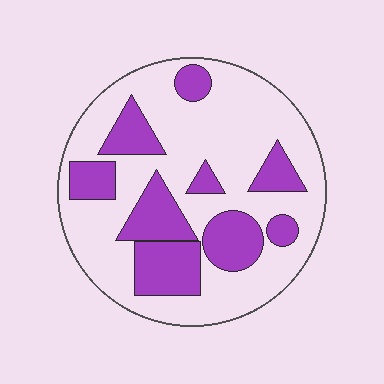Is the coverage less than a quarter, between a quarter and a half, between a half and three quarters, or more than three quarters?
Between a quarter and a half.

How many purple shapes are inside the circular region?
9.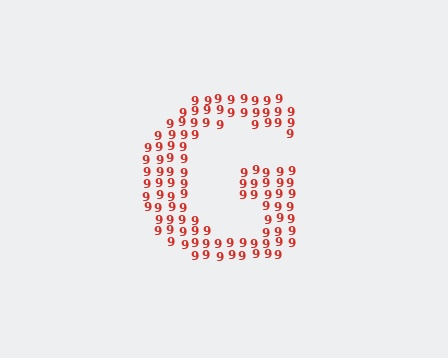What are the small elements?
The small elements are digit 9's.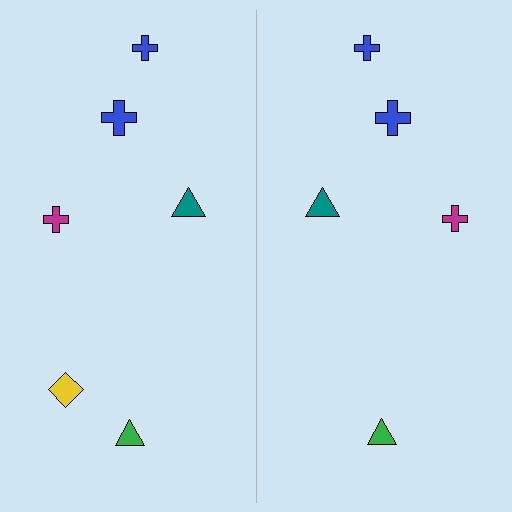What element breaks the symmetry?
A yellow diamond is missing from the right side.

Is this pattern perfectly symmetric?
No, the pattern is not perfectly symmetric. A yellow diamond is missing from the right side.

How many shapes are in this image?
There are 11 shapes in this image.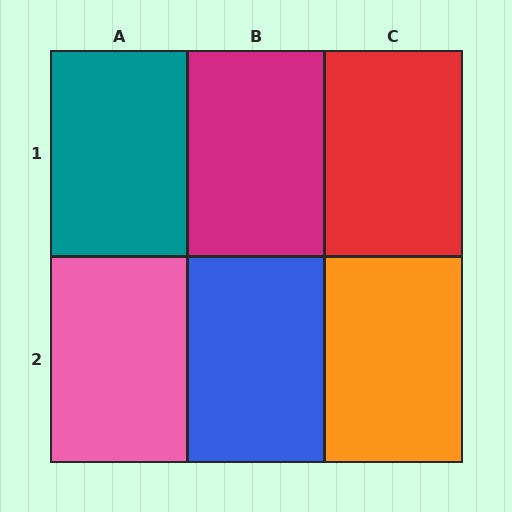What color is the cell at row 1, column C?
Red.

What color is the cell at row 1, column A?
Teal.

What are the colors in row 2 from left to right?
Pink, blue, orange.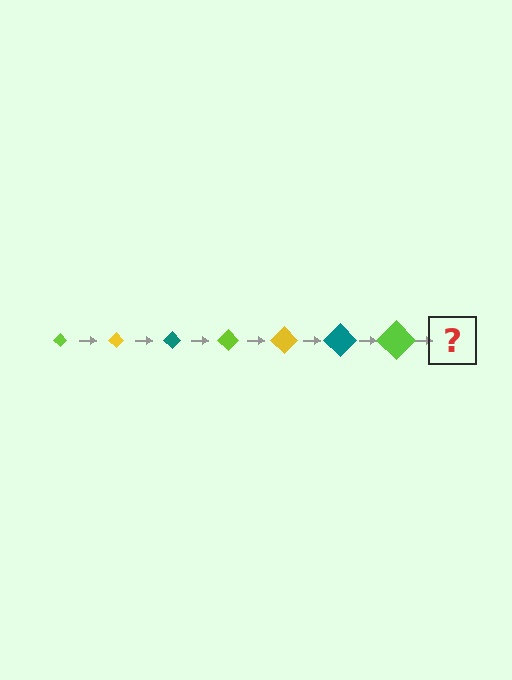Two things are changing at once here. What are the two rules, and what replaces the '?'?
The two rules are that the diamond grows larger each step and the color cycles through lime, yellow, and teal. The '?' should be a yellow diamond, larger than the previous one.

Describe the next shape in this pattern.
It should be a yellow diamond, larger than the previous one.